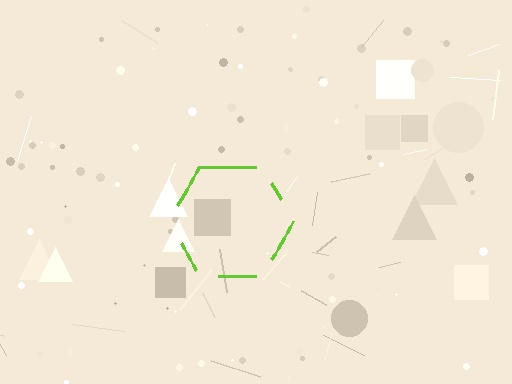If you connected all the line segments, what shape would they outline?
They would outline a hexagon.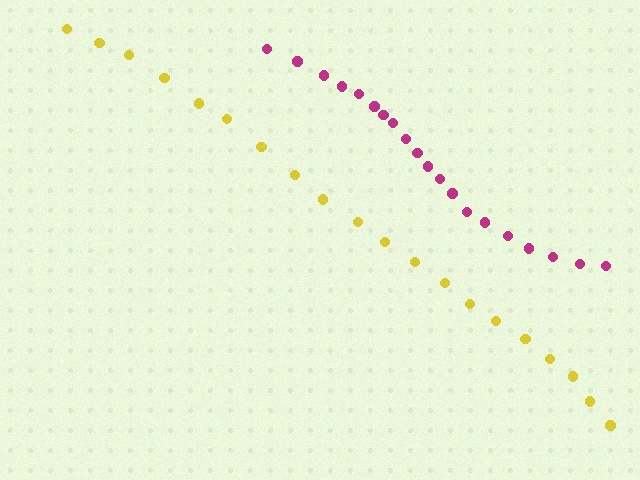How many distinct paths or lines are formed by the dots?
There are 2 distinct paths.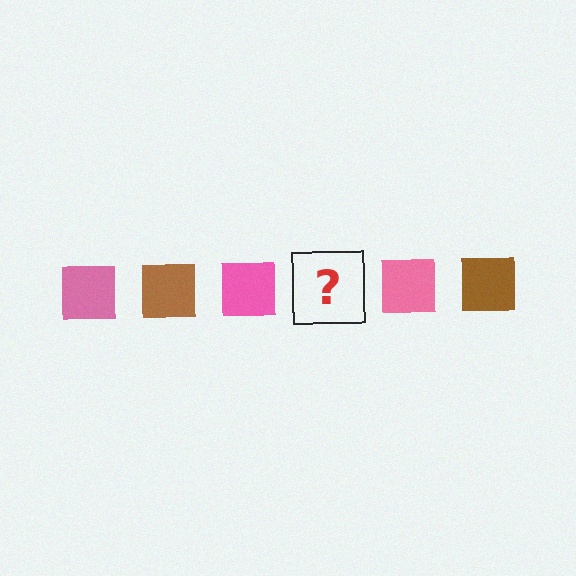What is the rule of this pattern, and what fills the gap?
The rule is that the pattern cycles through pink, brown squares. The gap should be filled with a brown square.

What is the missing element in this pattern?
The missing element is a brown square.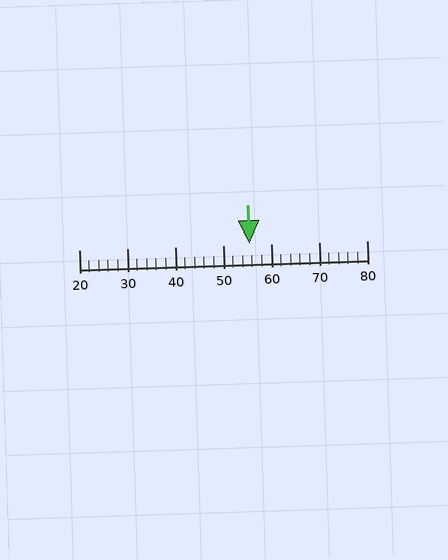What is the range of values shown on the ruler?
The ruler shows values from 20 to 80.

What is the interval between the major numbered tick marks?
The major tick marks are spaced 10 units apart.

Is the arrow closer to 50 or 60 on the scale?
The arrow is closer to 60.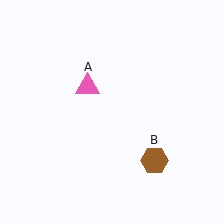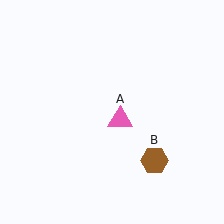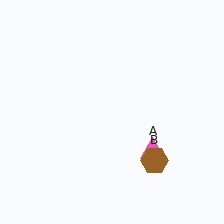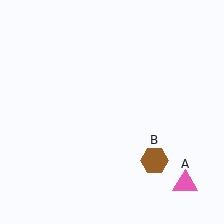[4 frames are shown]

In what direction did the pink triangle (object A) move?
The pink triangle (object A) moved down and to the right.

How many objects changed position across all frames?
1 object changed position: pink triangle (object A).